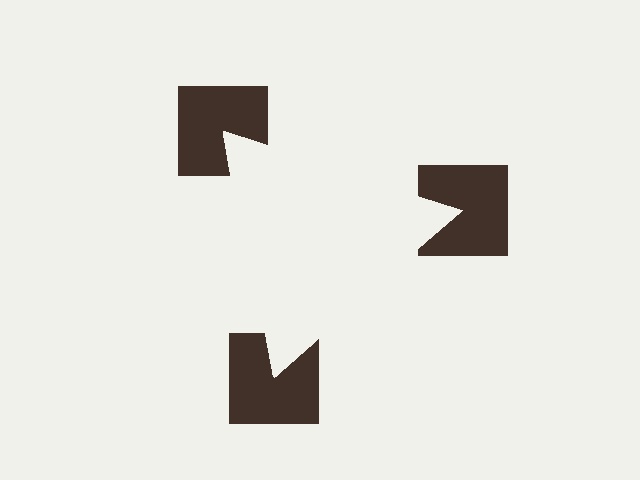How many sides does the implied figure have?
3 sides.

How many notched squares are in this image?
There are 3 — one at each vertex of the illusory triangle.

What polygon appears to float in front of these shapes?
An illusory triangle — its edges are inferred from the aligned wedge cuts in the notched squares, not physically drawn.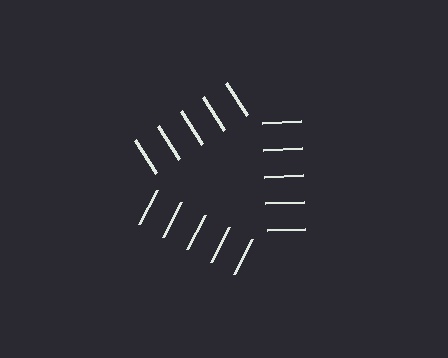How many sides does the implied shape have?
3 sides — the line-ends trace a triangle.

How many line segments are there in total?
15 — 5 along each of the 3 edges.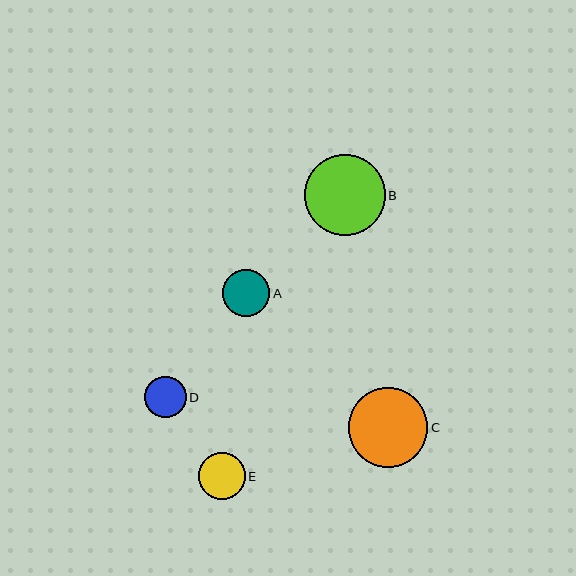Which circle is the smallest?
Circle D is the smallest with a size of approximately 41 pixels.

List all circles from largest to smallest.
From largest to smallest: B, C, E, A, D.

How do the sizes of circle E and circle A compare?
Circle E and circle A are approximately the same size.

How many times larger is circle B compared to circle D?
Circle B is approximately 2.0 times the size of circle D.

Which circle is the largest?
Circle B is the largest with a size of approximately 81 pixels.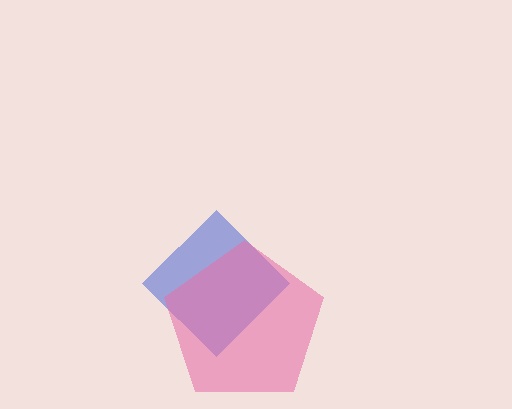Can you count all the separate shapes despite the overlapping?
Yes, there are 2 separate shapes.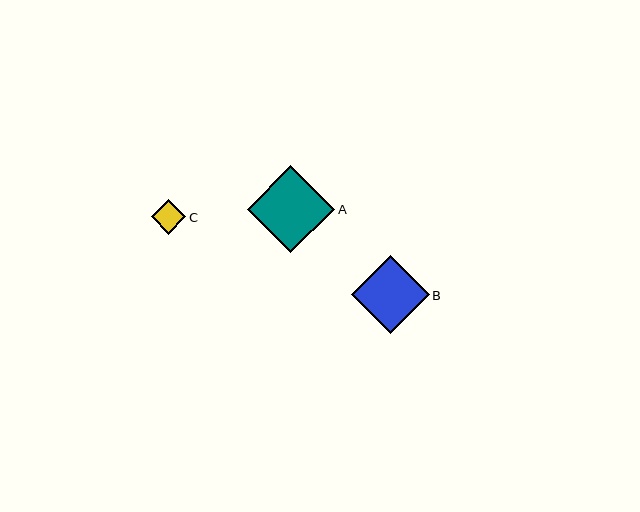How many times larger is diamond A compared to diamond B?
Diamond A is approximately 1.1 times the size of diamond B.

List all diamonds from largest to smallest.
From largest to smallest: A, B, C.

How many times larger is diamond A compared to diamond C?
Diamond A is approximately 2.5 times the size of diamond C.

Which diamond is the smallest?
Diamond C is the smallest with a size of approximately 35 pixels.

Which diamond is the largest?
Diamond A is the largest with a size of approximately 88 pixels.